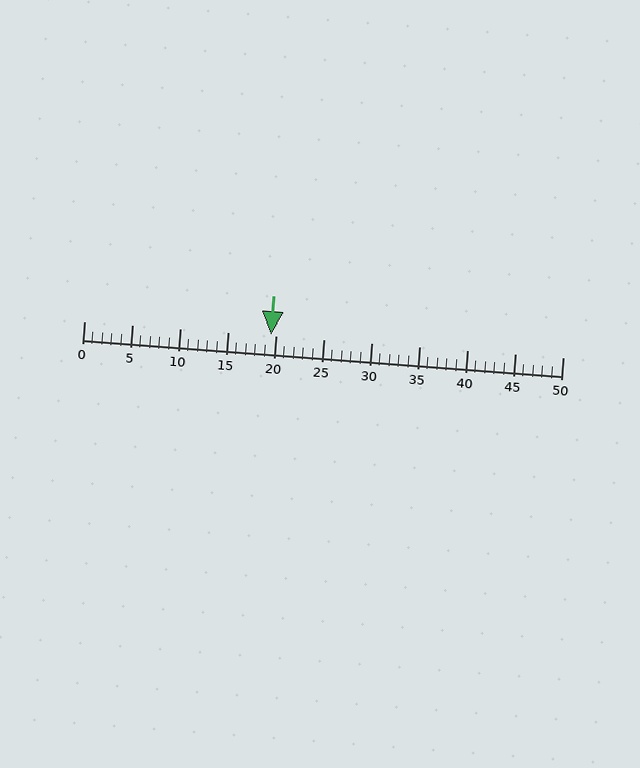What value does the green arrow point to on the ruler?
The green arrow points to approximately 20.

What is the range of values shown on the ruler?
The ruler shows values from 0 to 50.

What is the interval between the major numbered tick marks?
The major tick marks are spaced 5 units apart.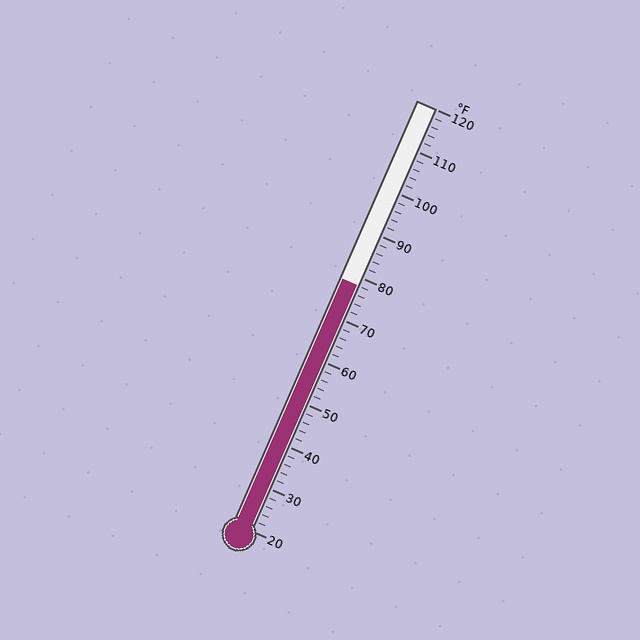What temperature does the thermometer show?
The thermometer shows approximately 78°F.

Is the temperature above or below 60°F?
The temperature is above 60°F.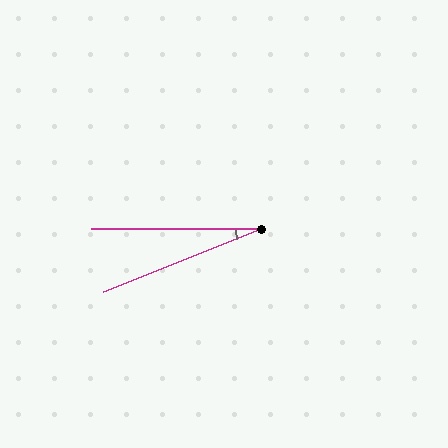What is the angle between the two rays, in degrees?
Approximately 22 degrees.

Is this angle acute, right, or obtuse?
It is acute.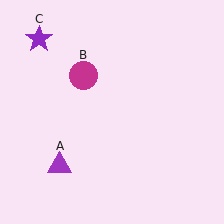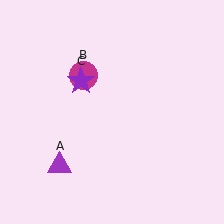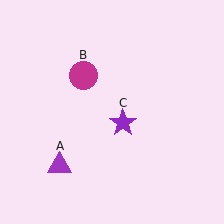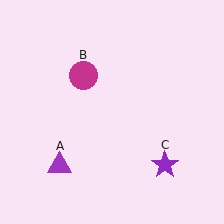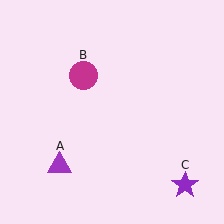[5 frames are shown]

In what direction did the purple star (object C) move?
The purple star (object C) moved down and to the right.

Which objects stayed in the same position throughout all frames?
Purple triangle (object A) and magenta circle (object B) remained stationary.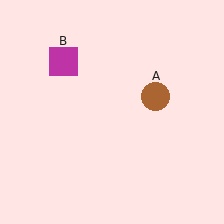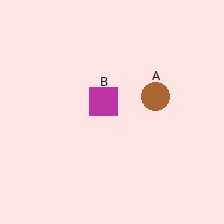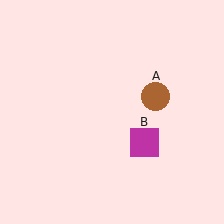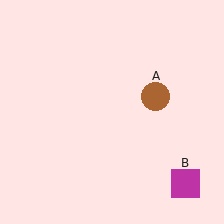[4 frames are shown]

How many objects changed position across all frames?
1 object changed position: magenta square (object B).